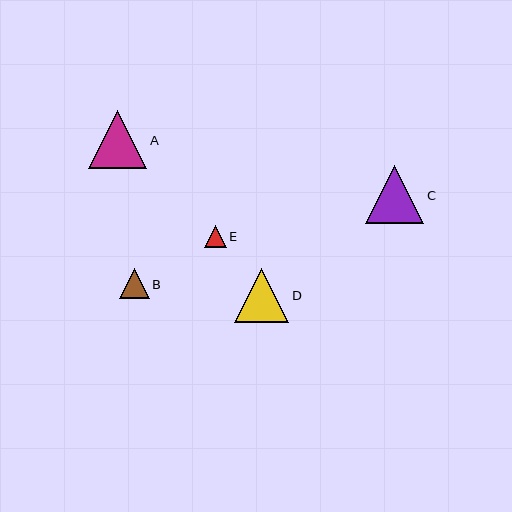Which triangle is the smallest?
Triangle E is the smallest with a size of approximately 22 pixels.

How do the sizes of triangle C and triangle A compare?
Triangle C and triangle A are approximately the same size.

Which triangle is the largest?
Triangle C is the largest with a size of approximately 58 pixels.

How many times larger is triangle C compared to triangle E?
Triangle C is approximately 2.6 times the size of triangle E.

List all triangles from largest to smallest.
From largest to smallest: C, A, D, B, E.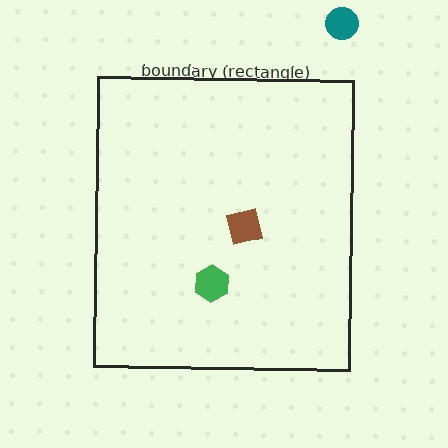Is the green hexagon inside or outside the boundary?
Inside.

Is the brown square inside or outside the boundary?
Inside.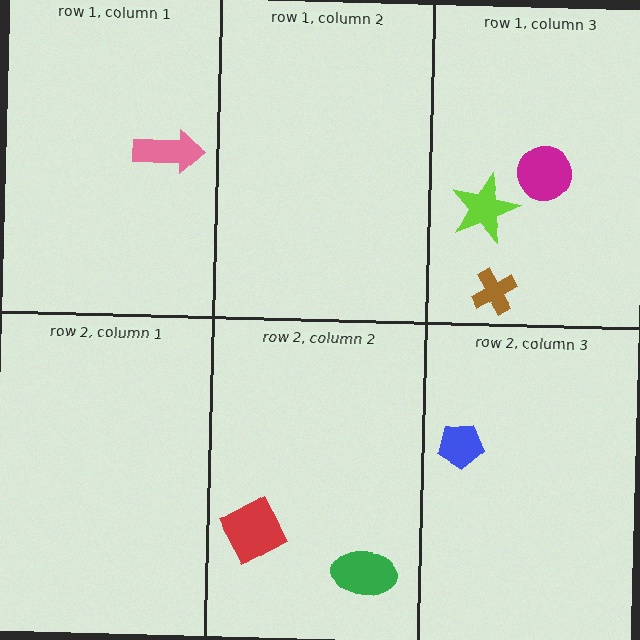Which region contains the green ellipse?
The row 2, column 2 region.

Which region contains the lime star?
The row 1, column 3 region.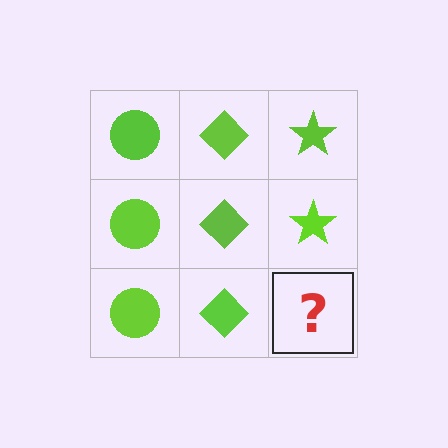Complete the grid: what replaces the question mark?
The question mark should be replaced with a lime star.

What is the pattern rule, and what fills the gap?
The rule is that each column has a consistent shape. The gap should be filled with a lime star.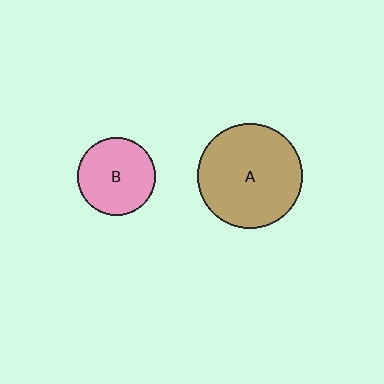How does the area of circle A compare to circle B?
Approximately 1.8 times.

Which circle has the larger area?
Circle A (brown).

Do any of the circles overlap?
No, none of the circles overlap.